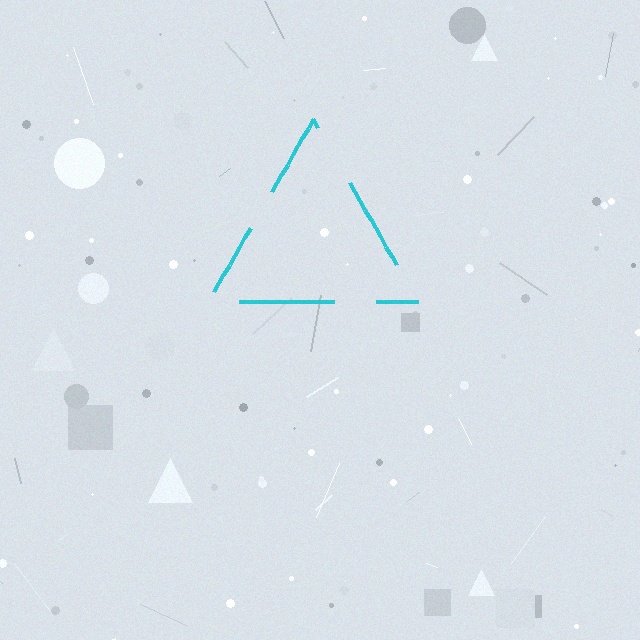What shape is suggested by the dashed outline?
The dashed outline suggests a triangle.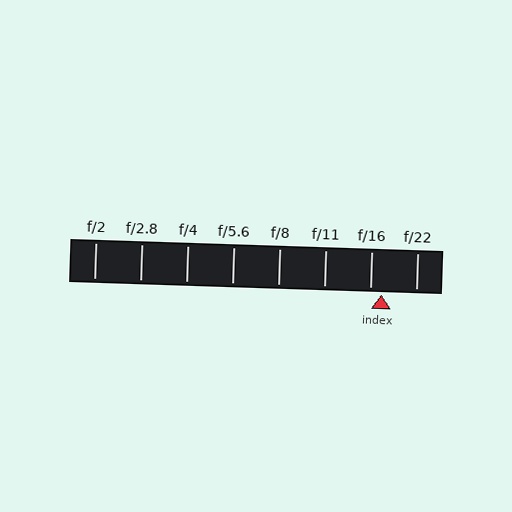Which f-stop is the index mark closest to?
The index mark is closest to f/16.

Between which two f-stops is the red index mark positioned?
The index mark is between f/16 and f/22.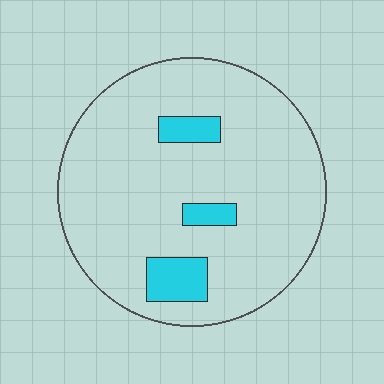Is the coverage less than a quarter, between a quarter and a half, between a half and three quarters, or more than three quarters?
Less than a quarter.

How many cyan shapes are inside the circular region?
3.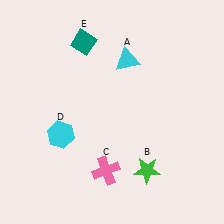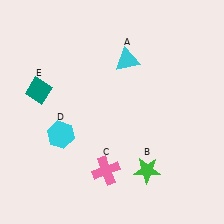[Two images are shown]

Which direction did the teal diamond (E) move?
The teal diamond (E) moved down.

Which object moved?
The teal diamond (E) moved down.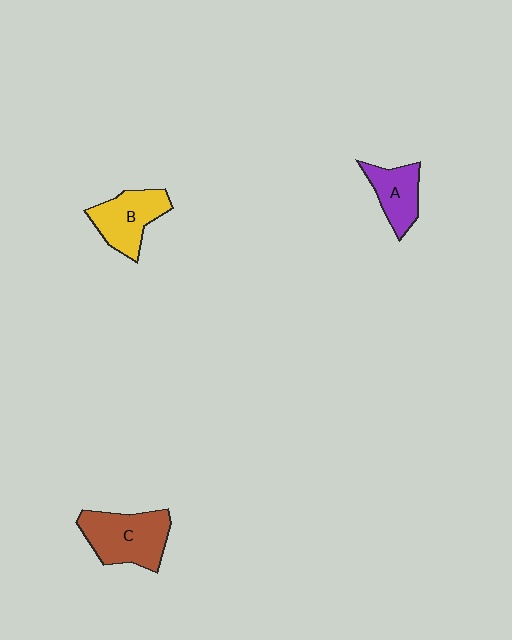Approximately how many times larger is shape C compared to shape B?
Approximately 1.3 times.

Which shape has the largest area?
Shape C (brown).